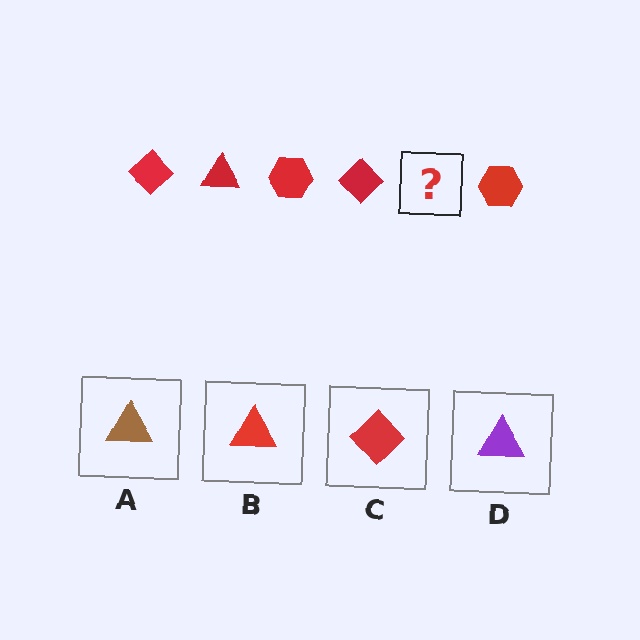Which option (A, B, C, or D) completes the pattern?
B.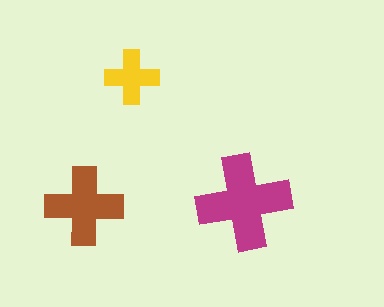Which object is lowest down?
The brown cross is bottommost.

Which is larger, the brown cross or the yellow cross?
The brown one.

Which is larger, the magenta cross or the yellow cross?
The magenta one.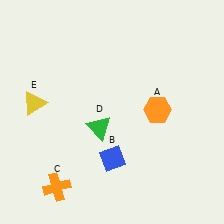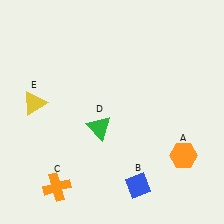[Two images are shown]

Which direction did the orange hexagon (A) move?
The orange hexagon (A) moved down.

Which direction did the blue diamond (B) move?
The blue diamond (B) moved down.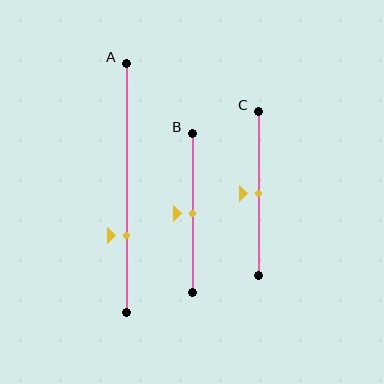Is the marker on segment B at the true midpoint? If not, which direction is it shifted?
Yes, the marker on segment B is at the true midpoint.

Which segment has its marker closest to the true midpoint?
Segment B has its marker closest to the true midpoint.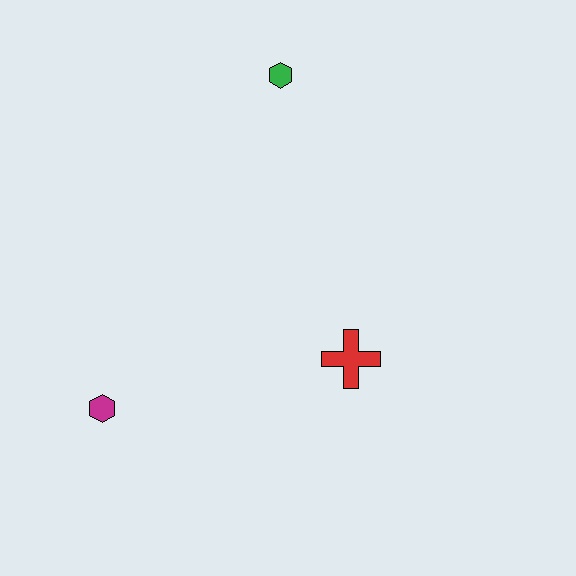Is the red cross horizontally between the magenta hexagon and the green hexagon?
No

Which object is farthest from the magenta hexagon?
The green hexagon is farthest from the magenta hexagon.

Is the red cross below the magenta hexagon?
No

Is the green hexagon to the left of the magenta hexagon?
No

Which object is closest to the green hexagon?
The red cross is closest to the green hexagon.